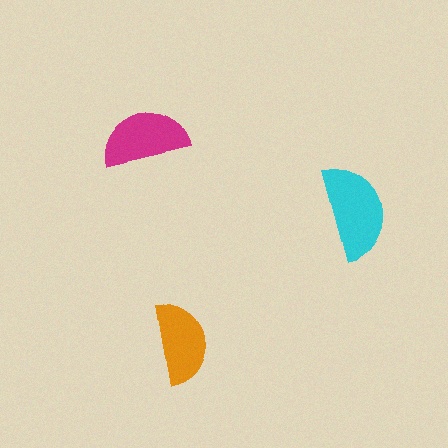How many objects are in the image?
There are 3 objects in the image.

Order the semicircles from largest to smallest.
the cyan one, the magenta one, the orange one.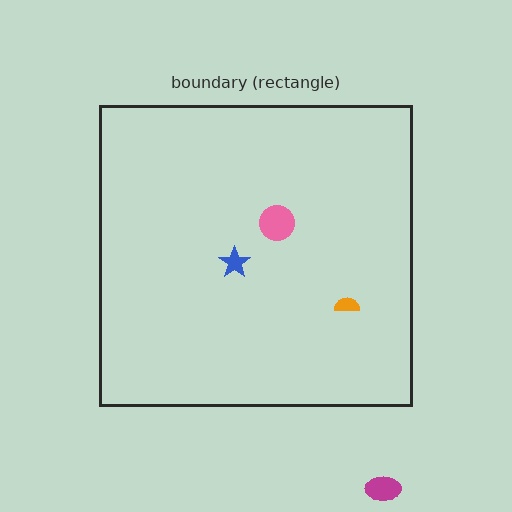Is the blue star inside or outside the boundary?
Inside.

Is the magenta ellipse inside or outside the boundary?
Outside.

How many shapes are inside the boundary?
3 inside, 1 outside.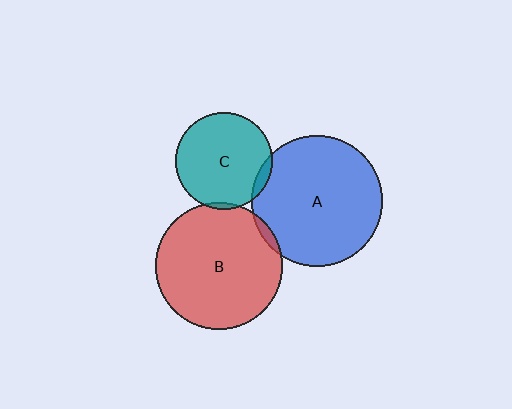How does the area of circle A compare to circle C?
Approximately 1.8 times.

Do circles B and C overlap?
Yes.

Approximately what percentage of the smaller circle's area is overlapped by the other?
Approximately 5%.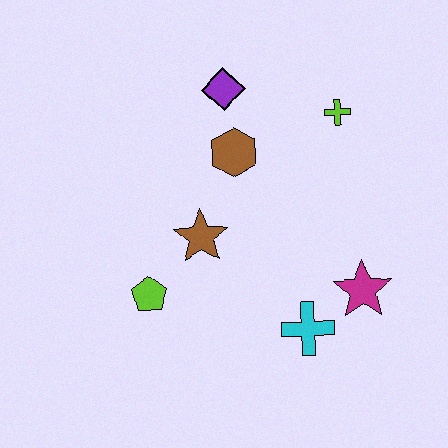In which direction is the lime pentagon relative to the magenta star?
The lime pentagon is to the left of the magenta star.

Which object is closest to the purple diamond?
The brown hexagon is closest to the purple diamond.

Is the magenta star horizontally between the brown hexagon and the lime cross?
No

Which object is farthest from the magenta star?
The purple diamond is farthest from the magenta star.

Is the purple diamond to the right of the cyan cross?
No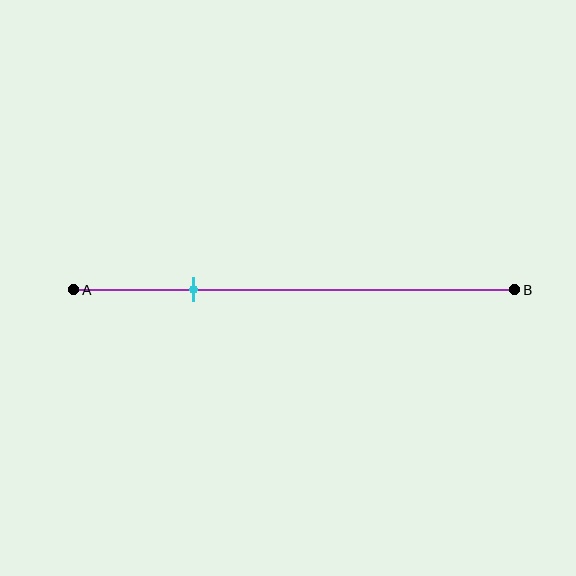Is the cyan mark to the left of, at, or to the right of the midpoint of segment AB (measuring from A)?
The cyan mark is to the left of the midpoint of segment AB.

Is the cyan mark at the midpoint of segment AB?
No, the mark is at about 25% from A, not at the 50% midpoint.